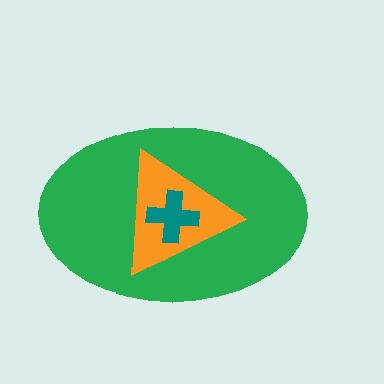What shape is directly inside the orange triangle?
The teal cross.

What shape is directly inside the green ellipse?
The orange triangle.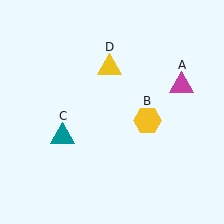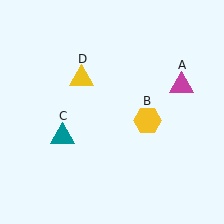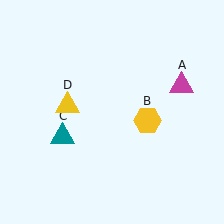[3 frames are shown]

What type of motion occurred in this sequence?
The yellow triangle (object D) rotated counterclockwise around the center of the scene.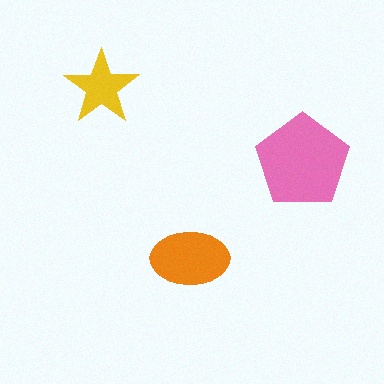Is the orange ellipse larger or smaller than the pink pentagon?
Smaller.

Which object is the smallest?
The yellow star.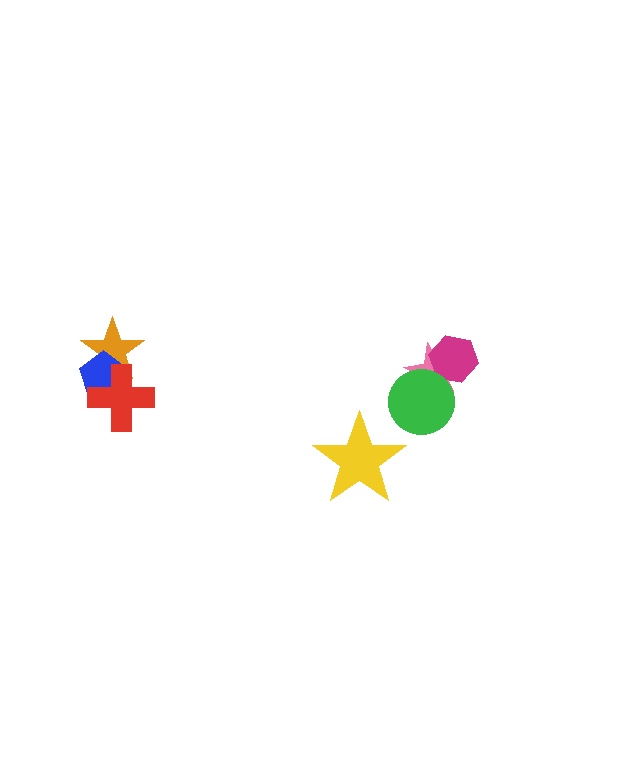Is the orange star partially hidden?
Yes, it is partially covered by another shape.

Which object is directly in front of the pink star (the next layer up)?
The magenta hexagon is directly in front of the pink star.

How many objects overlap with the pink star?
2 objects overlap with the pink star.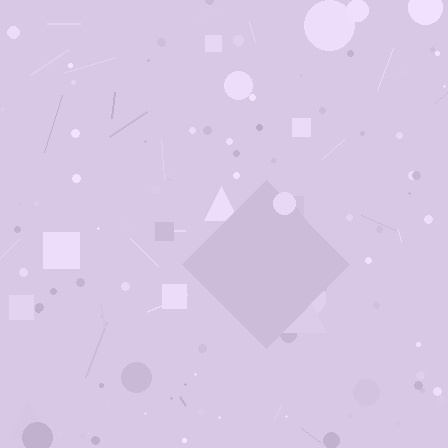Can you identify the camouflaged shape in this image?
The camouflaged shape is a diamond.